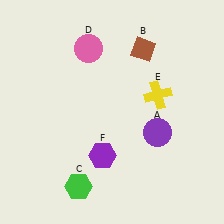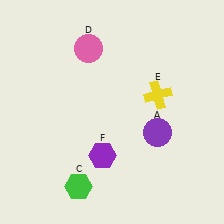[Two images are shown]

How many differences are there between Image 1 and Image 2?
There is 1 difference between the two images.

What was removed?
The brown diamond (B) was removed in Image 2.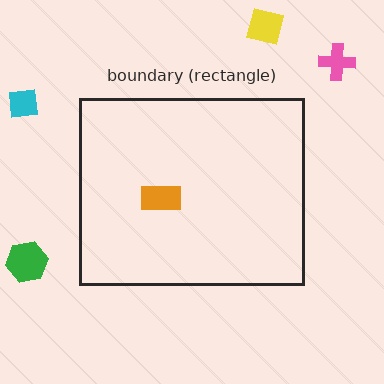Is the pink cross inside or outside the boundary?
Outside.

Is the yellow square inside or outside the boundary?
Outside.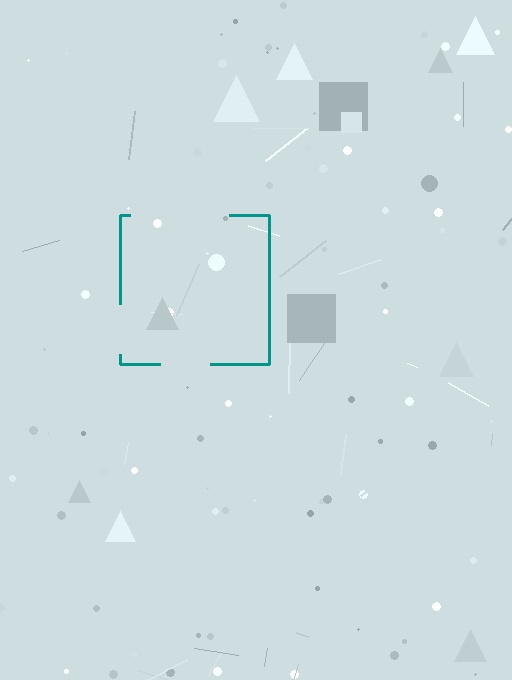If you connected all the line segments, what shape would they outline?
They would outline a square.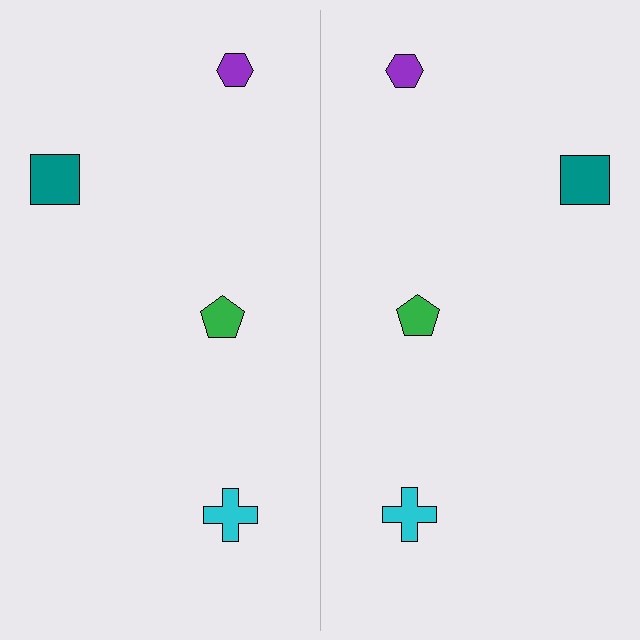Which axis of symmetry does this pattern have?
The pattern has a vertical axis of symmetry running through the center of the image.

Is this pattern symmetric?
Yes, this pattern has bilateral (reflection) symmetry.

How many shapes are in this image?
There are 8 shapes in this image.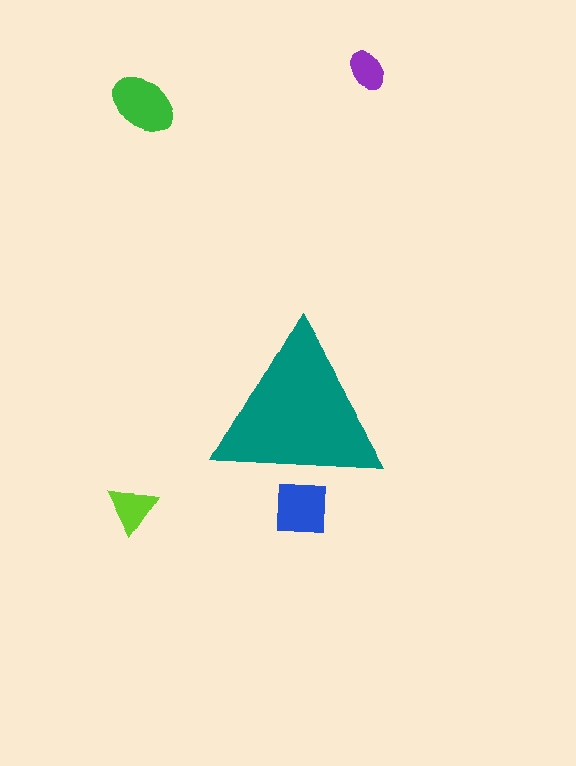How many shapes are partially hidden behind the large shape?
1 shape is partially hidden.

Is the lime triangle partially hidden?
No, the lime triangle is fully visible.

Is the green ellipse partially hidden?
No, the green ellipse is fully visible.